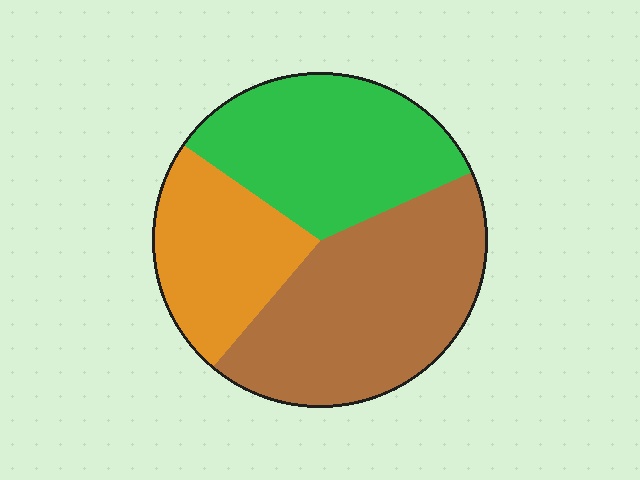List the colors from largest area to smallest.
From largest to smallest: brown, green, orange.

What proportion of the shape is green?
Green takes up about one third (1/3) of the shape.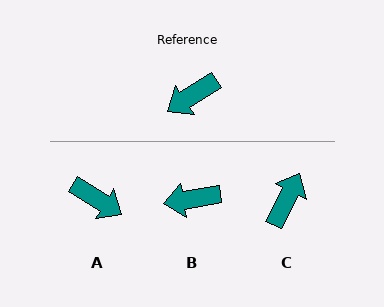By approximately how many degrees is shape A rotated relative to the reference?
Approximately 115 degrees counter-clockwise.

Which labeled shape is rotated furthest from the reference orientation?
C, about 149 degrees away.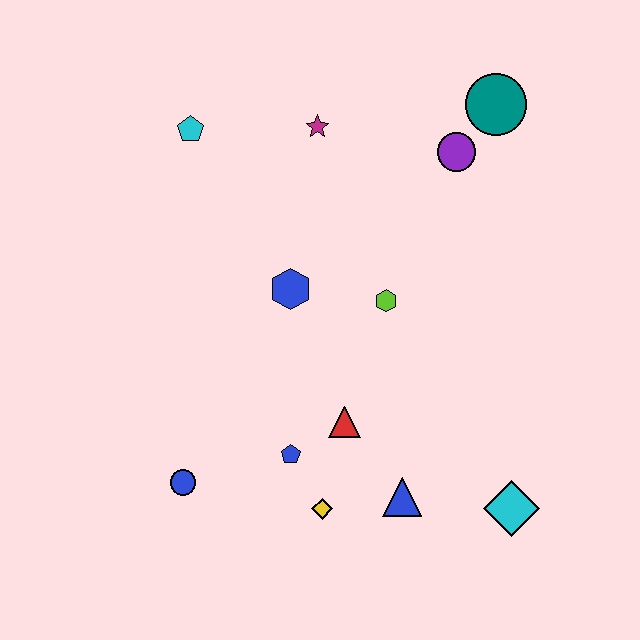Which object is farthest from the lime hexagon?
The blue circle is farthest from the lime hexagon.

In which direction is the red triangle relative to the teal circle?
The red triangle is below the teal circle.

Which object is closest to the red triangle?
The blue pentagon is closest to the red triangle.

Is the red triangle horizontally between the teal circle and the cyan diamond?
No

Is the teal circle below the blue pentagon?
No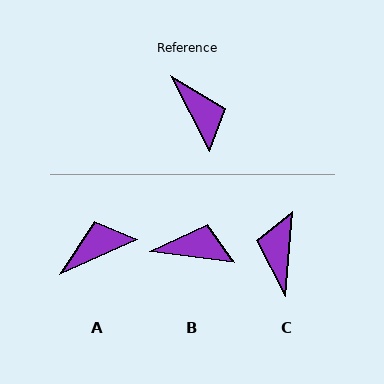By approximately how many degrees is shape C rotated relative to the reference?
Approximately 148 degrees counter-clockwise.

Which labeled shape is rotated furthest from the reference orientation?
C, about 148 degrees away.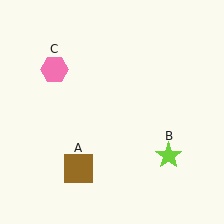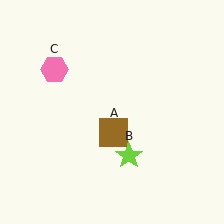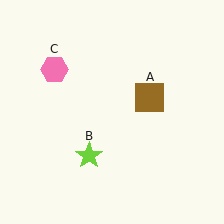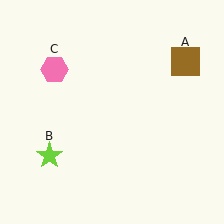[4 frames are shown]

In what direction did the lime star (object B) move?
The lime star (object B) moved left.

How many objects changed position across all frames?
2 objects changed position: brown square (object A), lime star (object B).